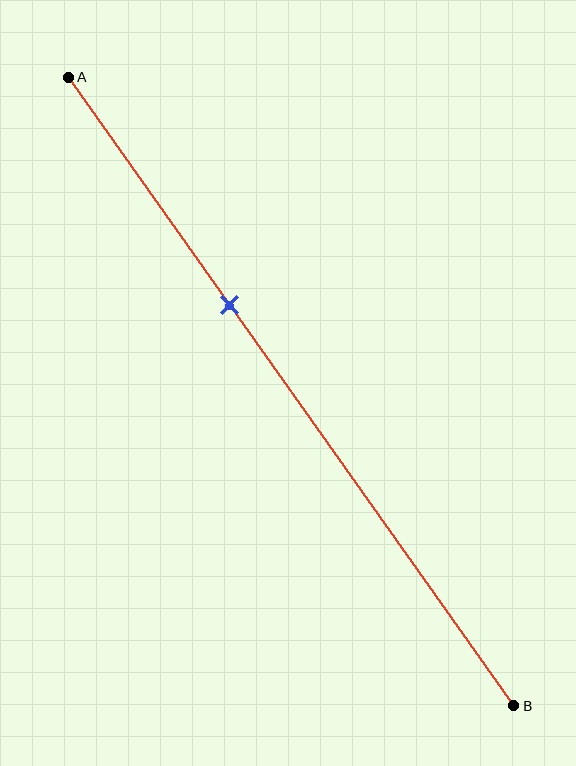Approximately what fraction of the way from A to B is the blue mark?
The blue mark is approximately 35% of the way from A to B.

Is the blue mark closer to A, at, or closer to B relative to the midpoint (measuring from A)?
The blue mark is closer to point A than the midpoint of segment AB.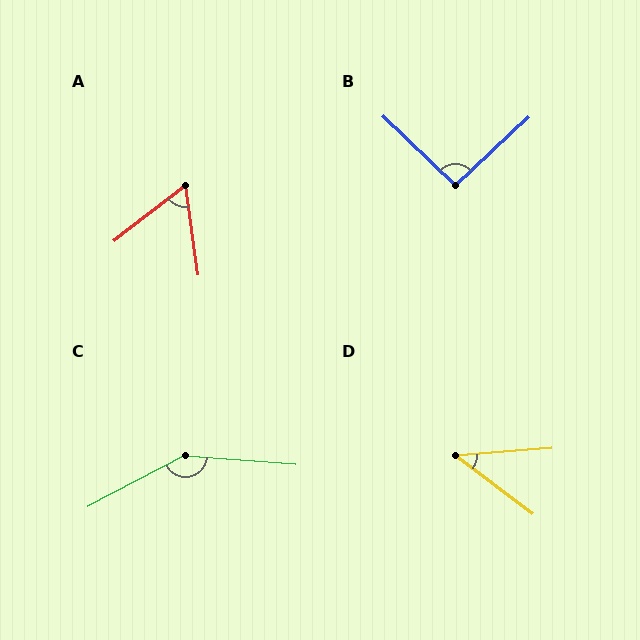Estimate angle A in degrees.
Approximately 60 degrees.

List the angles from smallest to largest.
D (41°), A (60°), B (93°), C (147°).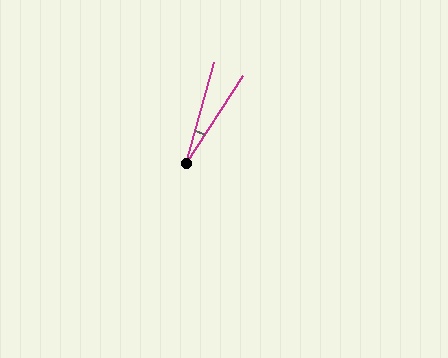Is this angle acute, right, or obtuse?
It is acute.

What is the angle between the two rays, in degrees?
Approximately 18 degrees.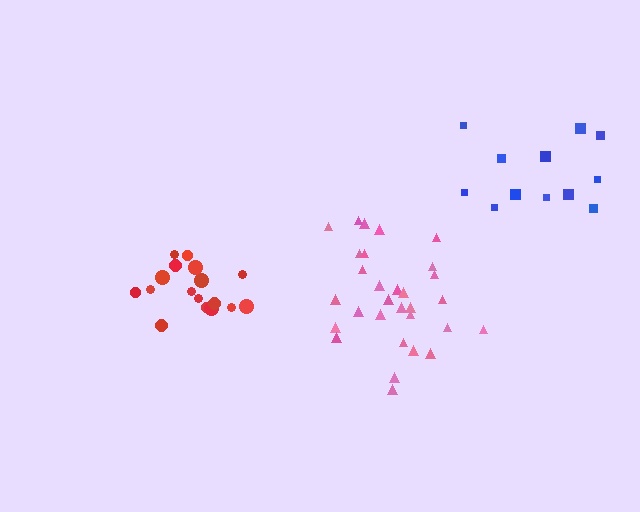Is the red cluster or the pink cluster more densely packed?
Red.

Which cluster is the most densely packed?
Red.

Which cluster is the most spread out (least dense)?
Blue.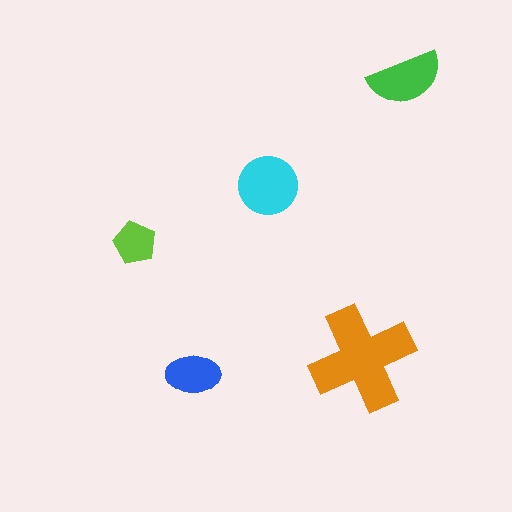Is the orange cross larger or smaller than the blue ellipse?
Larger.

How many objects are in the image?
There are 5 objects in the image.